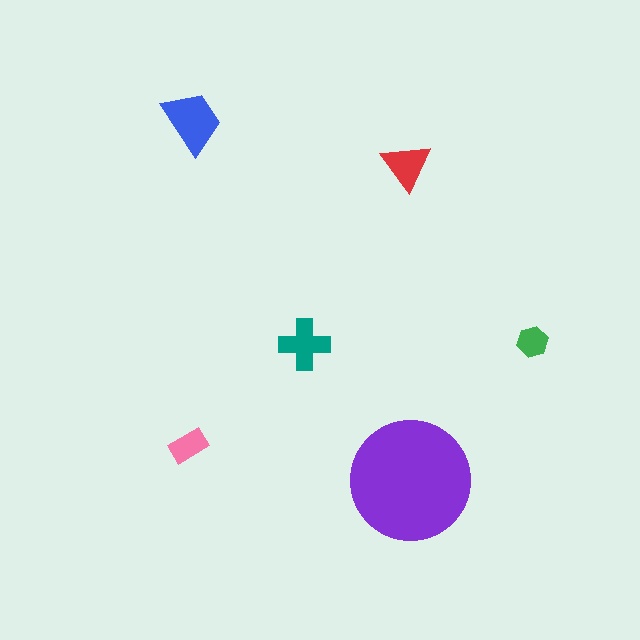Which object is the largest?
The purple circle.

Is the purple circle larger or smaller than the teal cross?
Larger.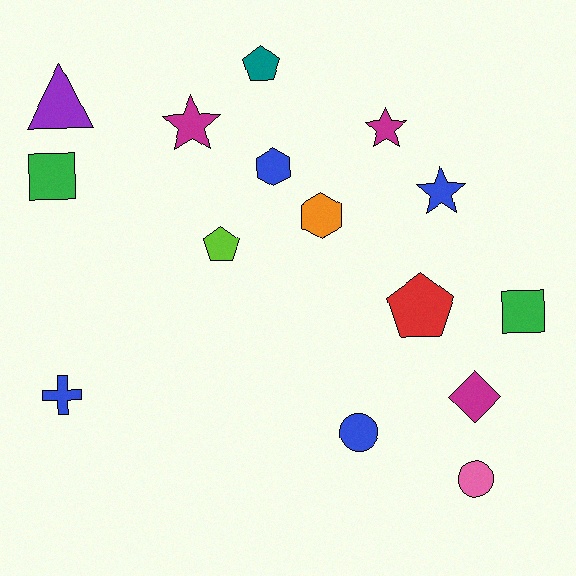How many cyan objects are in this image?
There are no cyan objects.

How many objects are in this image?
There are 15 objects.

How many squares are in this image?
There are 2 squares.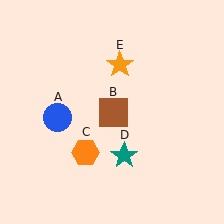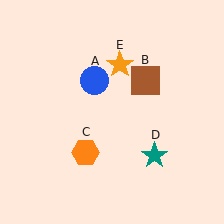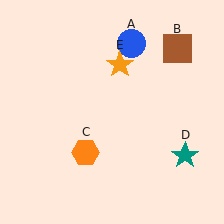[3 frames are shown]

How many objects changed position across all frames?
3 objects changed position: blue circle (object A), brown square (object B), teal star (object D).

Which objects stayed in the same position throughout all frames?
Orange hexagon (object C) and orange star (object E) remained stationary.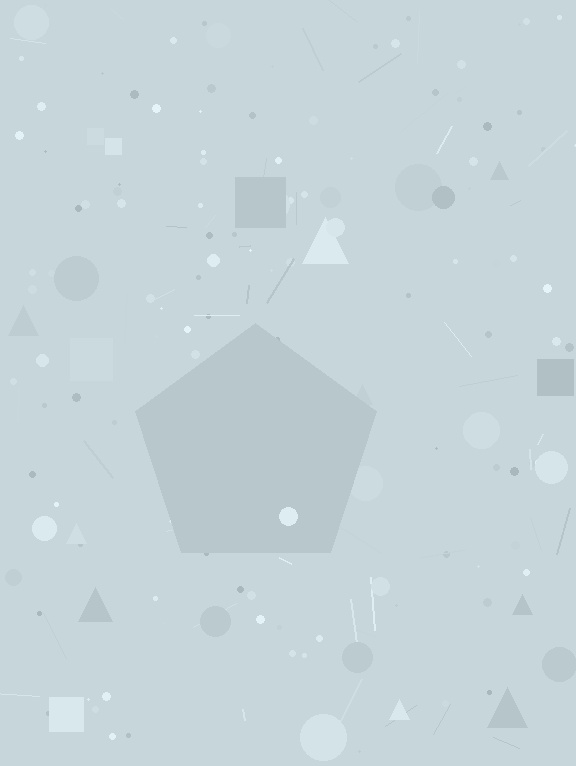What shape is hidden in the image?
A pentagon is hidden in the image.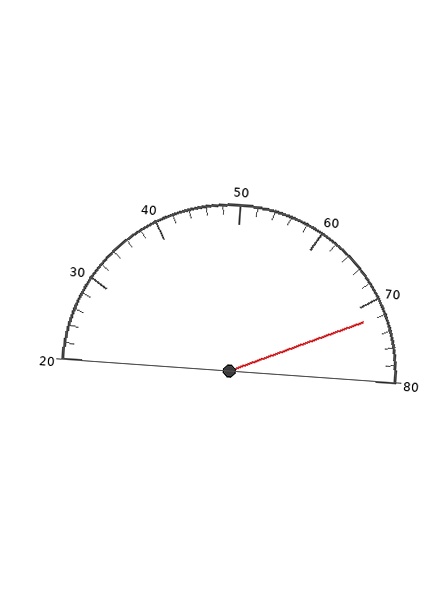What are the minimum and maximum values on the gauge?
The gauge ranges from 20 to 80.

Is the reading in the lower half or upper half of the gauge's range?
The reading is in the upper half of the range (20 to 80).